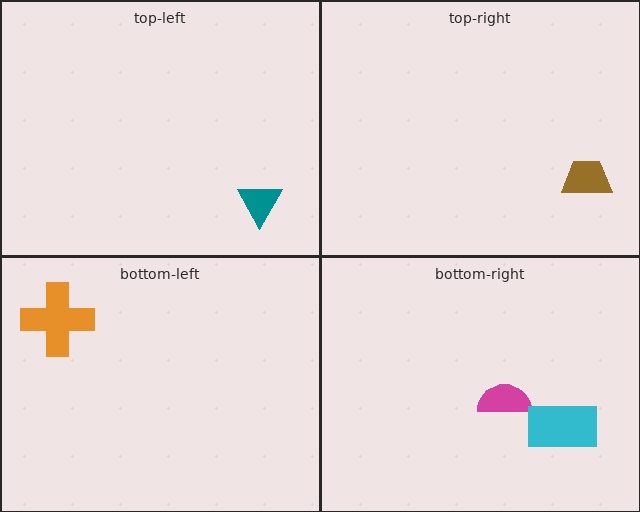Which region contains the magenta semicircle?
The bottom-right region.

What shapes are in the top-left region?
The teal triangle.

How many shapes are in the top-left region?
1.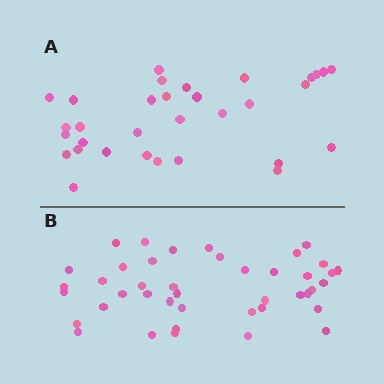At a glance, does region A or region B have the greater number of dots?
Region B (the bottom region) has more dots.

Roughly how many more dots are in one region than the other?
Region B has roughly 10 or so more dots than region A.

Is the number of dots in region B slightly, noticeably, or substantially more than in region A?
Region B has noticeably more, but not dramatically so. The ratio is roughly 1.3 to 1.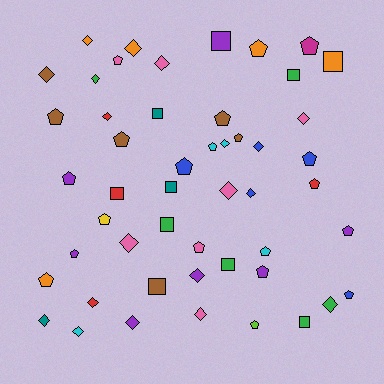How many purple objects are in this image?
There are 7 purple objects.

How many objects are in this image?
There are 50 objects.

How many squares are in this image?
There are 10 squares.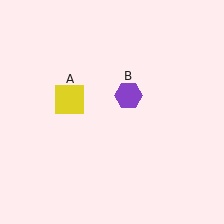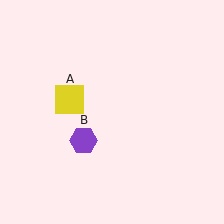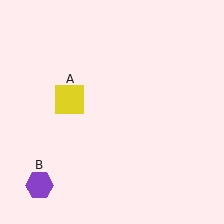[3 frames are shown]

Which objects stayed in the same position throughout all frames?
Yellow square (object A) remained stationary.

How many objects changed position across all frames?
1 object changed position: purple hexagon (object B).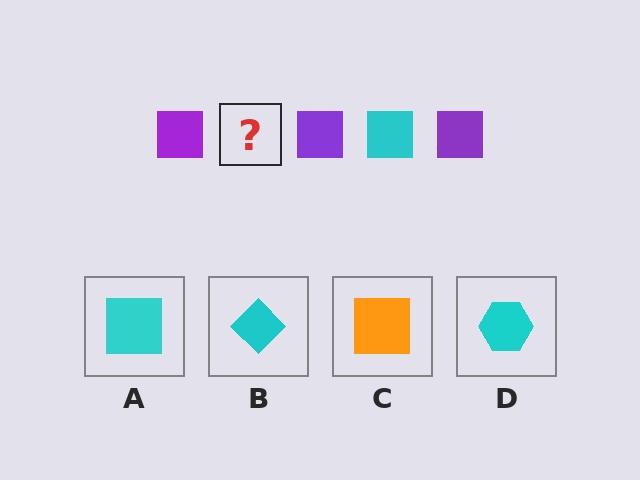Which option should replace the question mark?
Option A.